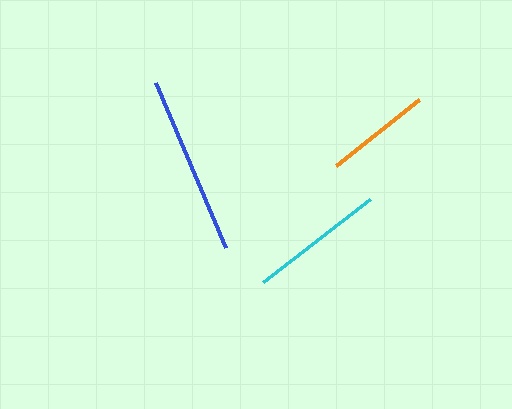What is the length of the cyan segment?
The cyan segment is approximately 136 pixels long.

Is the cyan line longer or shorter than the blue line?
The blue line is longer than the cyan line.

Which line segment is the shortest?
The orange line is the shortest at approximately 106 pixels.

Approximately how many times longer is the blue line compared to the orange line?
The blue line is approximately 1.7 times the length of the orange line.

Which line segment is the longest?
The blue line is the longest at approximately 179 pixels.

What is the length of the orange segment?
The orange segment is approximately 106 pixels long.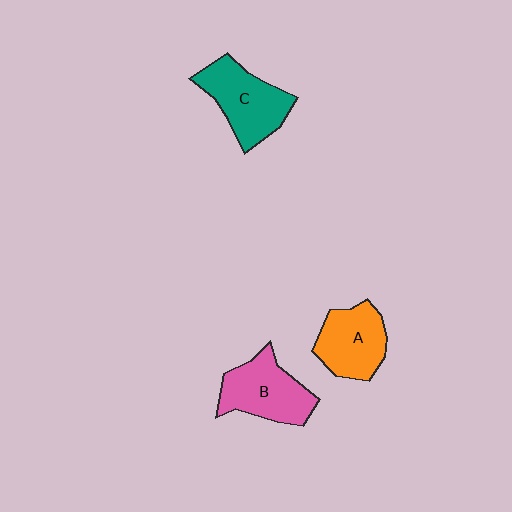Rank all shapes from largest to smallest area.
From largest to smallest: C (teal), B (pink), A (orange).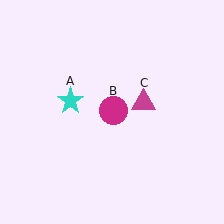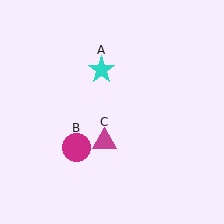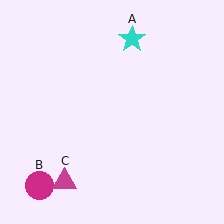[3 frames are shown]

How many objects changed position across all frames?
3 objects changed position: cyan star (object A), magenta circle (object B), magenta triangle (object C).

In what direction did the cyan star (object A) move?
The cyan star (object A) moved up and to the right.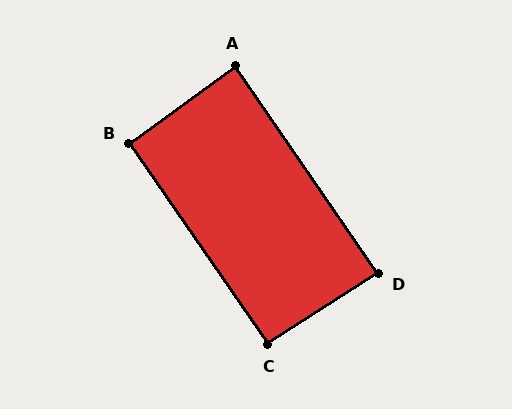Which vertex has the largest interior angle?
B, at approximately 92 degrees.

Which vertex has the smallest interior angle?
D, at approximately 88 degrees.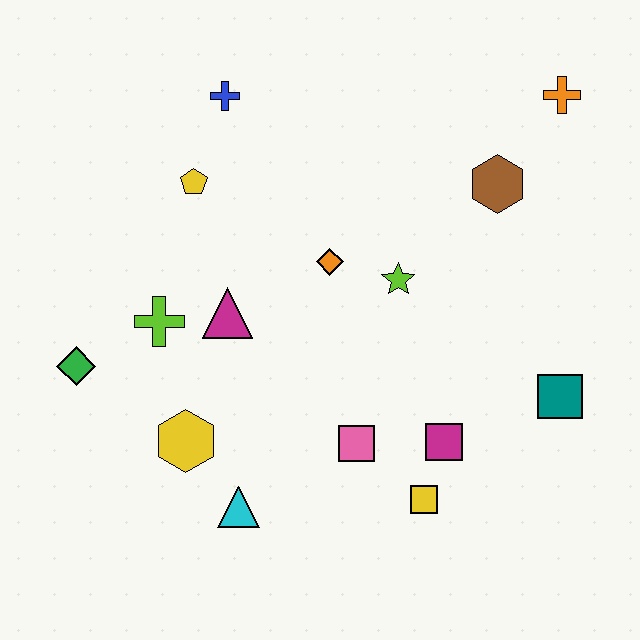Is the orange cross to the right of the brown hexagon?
Yes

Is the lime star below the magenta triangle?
No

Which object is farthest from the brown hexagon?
The green diamond is farthest from the brown hexagon.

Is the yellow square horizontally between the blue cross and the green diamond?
No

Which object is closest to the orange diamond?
The lime star is closest to the orange diamond.